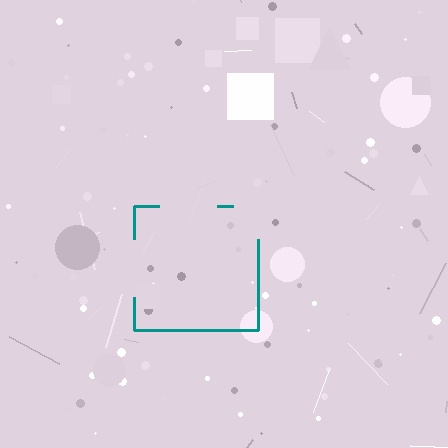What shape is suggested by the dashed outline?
The dashed outline suggests a square.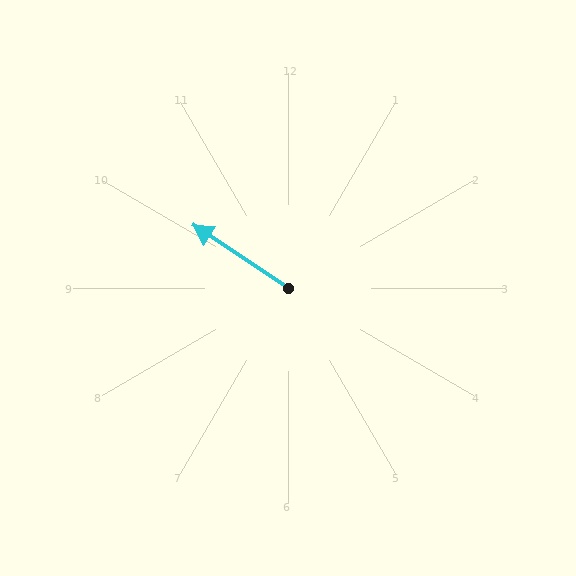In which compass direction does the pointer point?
Northwest.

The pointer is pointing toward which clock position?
Roughly 10 o'clock.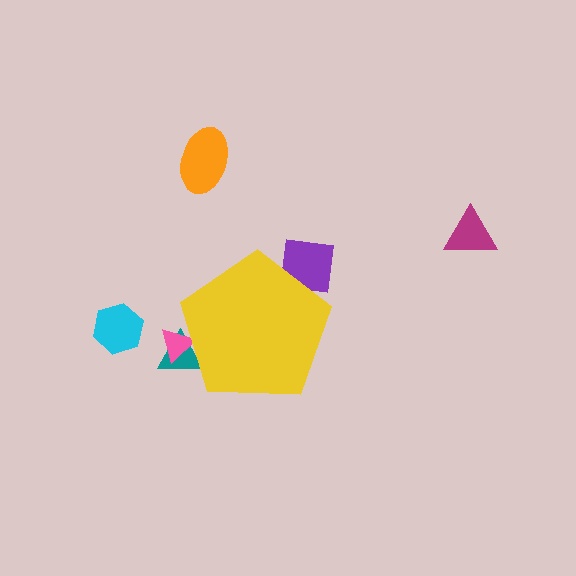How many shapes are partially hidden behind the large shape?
3 shapes are partially hidden.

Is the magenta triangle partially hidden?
No, the magenta triangle is fully visible.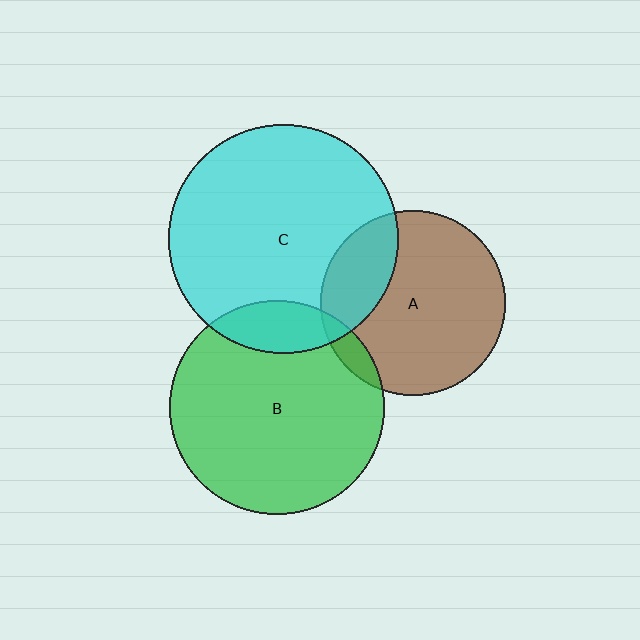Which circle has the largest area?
Circle C (cyan).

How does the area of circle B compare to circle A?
Approximately 1.3 times.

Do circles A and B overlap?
Yes.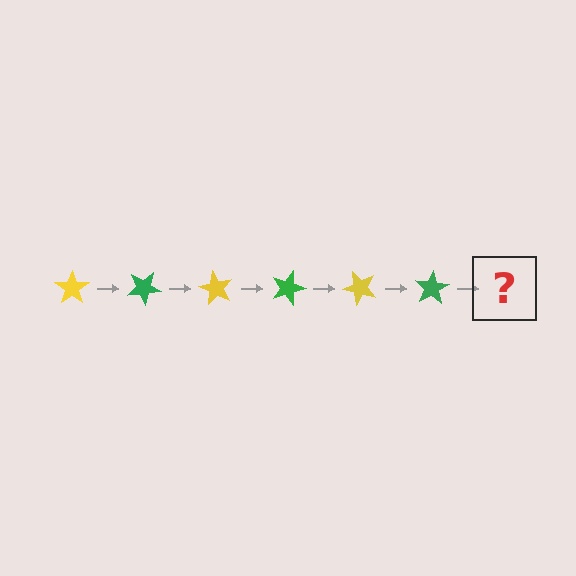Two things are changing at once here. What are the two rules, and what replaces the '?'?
The two rules are that it rotates 30 degrees each step and the color cycles through yellow and green. The '?' should be a yellow star, rotated 180 degrees from the start.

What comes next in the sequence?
The next element should be a yellow star, rotated 180 degrees from the start.